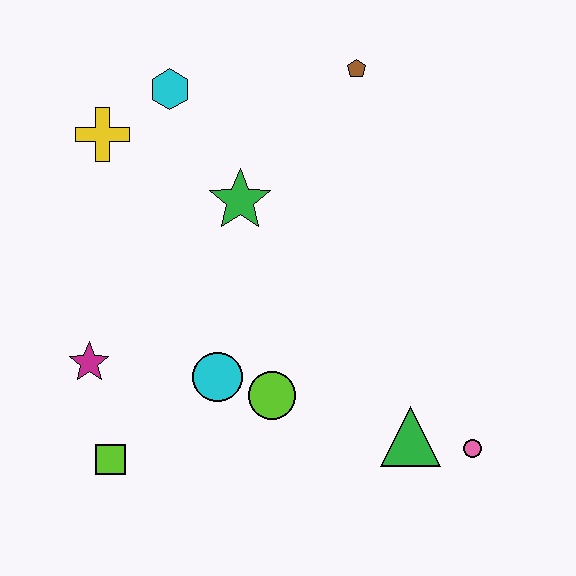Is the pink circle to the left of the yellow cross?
No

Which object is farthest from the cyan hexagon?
The pink circle is farthest from the cyan hexagon.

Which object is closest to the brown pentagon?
The green star is closest to the brown pentagon.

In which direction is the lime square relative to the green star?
The lime square is below the green star.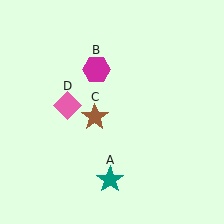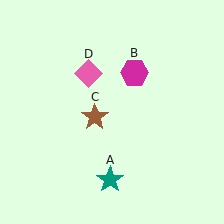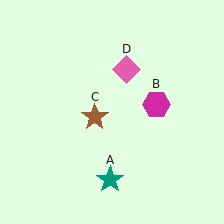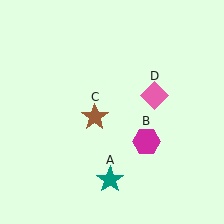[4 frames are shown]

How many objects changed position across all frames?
2 objects changed position: magenta hexagon (object B), pink diamond (object D).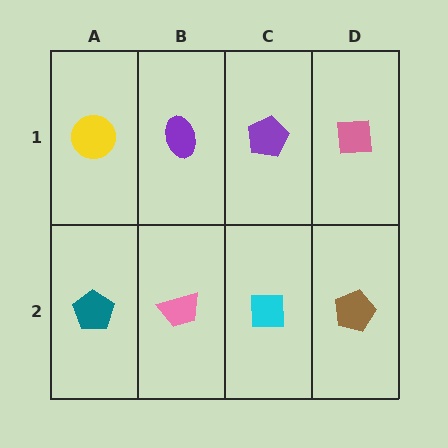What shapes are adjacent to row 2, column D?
A pink square (row 1, column D), a cyan square (row 2, column C).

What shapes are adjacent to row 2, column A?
A yellow circle (row 1, column A), a pink trapezoid (row 2, column B).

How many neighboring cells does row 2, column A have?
2.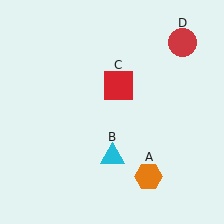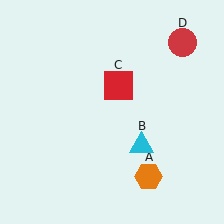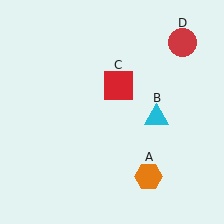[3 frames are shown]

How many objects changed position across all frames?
1 object changed position: cyan triangle (object B).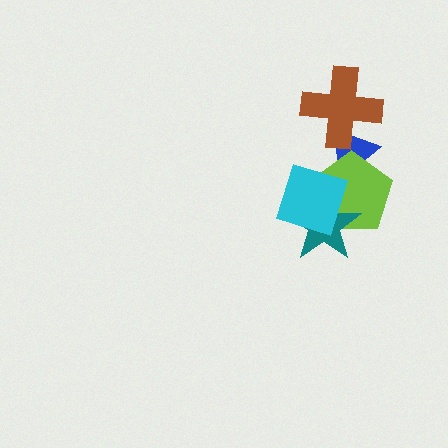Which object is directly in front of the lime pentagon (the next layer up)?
The teal star is directly in front of the lime pentagon.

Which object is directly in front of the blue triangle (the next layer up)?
The lime pentagon is directly in front of the blue triangle.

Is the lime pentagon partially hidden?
Yes, it is partially covered by another shape.